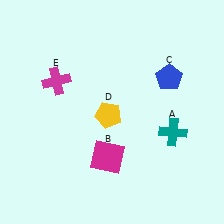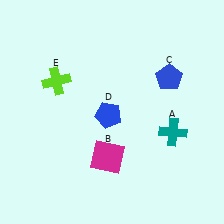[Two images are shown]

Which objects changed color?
D changed from yellow to blue. E changed from magenta to lime.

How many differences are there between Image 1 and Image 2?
There are 2 differences between the two images.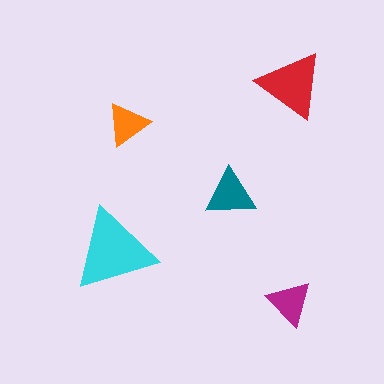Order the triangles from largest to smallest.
the cyan one, the red one, the teal one, the magenta one, the orange one.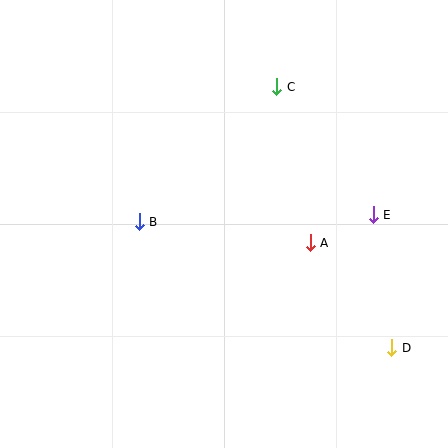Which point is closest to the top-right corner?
Point C is closest to the top-right corner.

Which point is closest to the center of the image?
Point B at (139, 222) is closest to the center.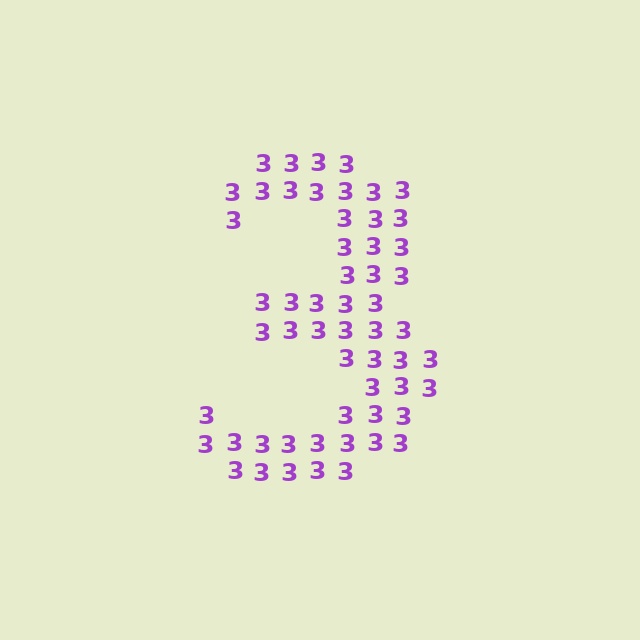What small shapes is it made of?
It is made of small digit 3's.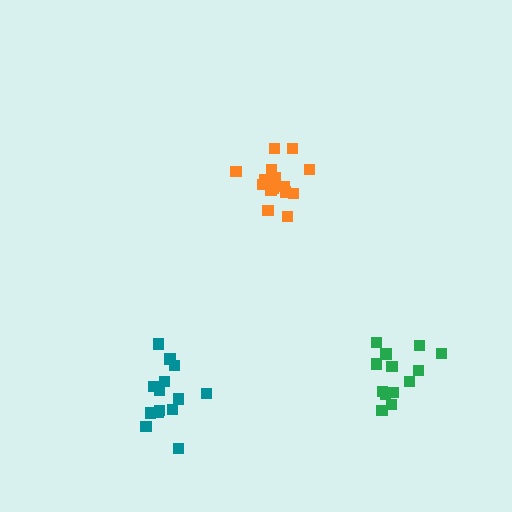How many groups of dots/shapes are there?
There are 3 groups.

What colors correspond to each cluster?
The clusters are colored: orange, teal, green.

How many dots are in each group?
Group 1: 15 dots, Group 2: 14 dots, Group 3: 13 dots (42 total).